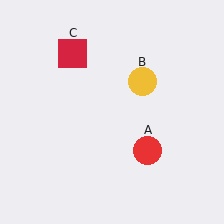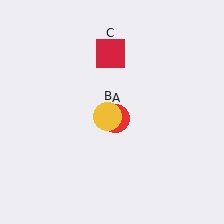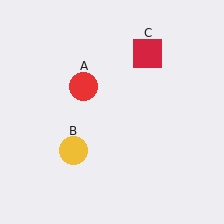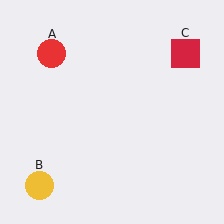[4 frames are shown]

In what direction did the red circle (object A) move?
The red circle (object A) moved up and to the left.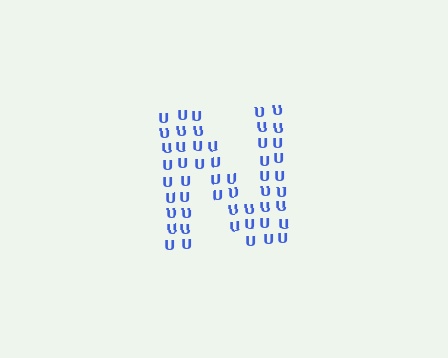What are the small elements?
The small elements are letter U's.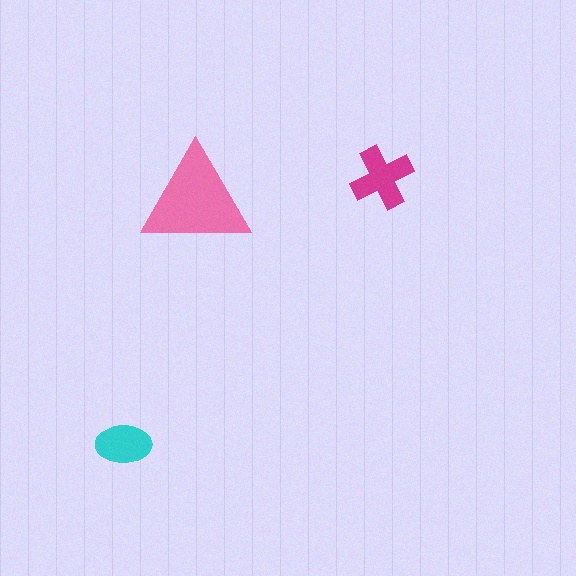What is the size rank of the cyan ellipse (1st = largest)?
3rd.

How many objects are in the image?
There are 3 objects in the image.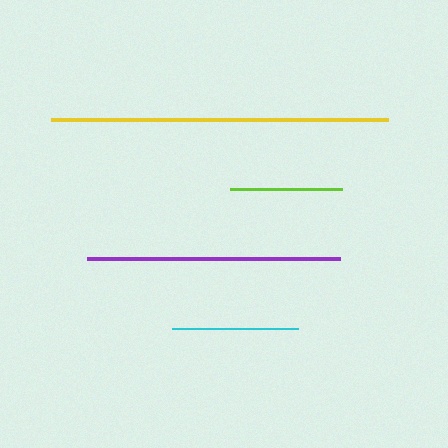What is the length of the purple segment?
The purple segment is approximately 253 pixels long.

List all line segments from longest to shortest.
From longest to shortest: yellow, purple, cyan, lime.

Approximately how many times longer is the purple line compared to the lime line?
The purple line is approximately 2.3 times the length of the lime line.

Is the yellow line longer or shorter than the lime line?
The yellow line is longer than the lime line.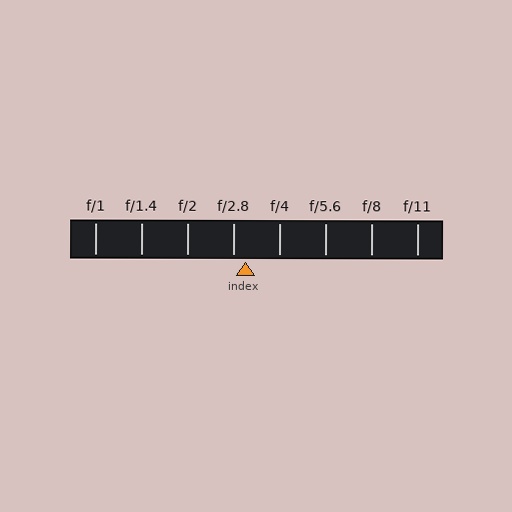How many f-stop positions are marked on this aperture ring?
There are 8 f-stop positions marked.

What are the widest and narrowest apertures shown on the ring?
The widest aperture shown is f/1 and the narrowest is f/11.